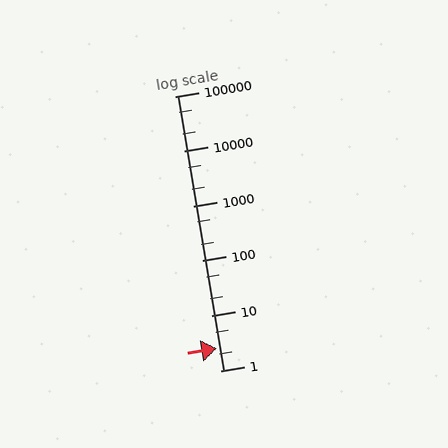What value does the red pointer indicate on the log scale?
The pointer indicates approximately 2.5.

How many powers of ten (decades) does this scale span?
The scale spans 5 decades, from 1 to 100000.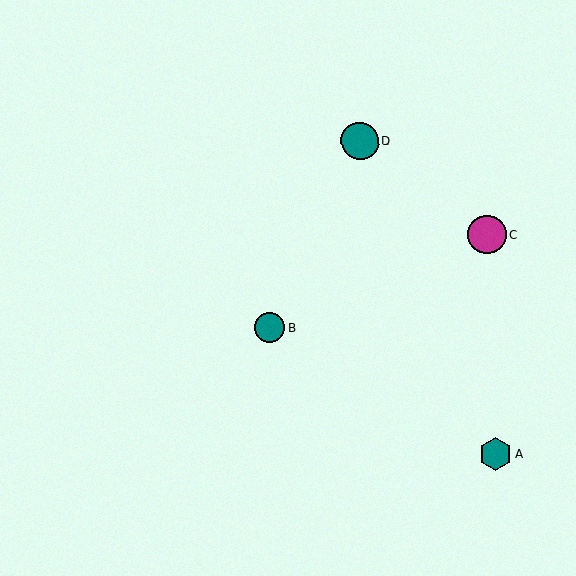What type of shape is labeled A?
Shape A is a teal hexagon.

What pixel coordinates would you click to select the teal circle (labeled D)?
Click at (360, 141) to select the teal circle D.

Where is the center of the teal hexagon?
The center of the teal hexagon is at (495, 454).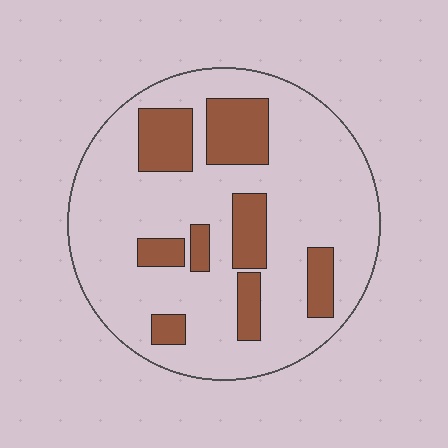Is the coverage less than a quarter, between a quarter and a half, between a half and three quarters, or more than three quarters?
Less than a quarter.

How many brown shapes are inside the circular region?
8.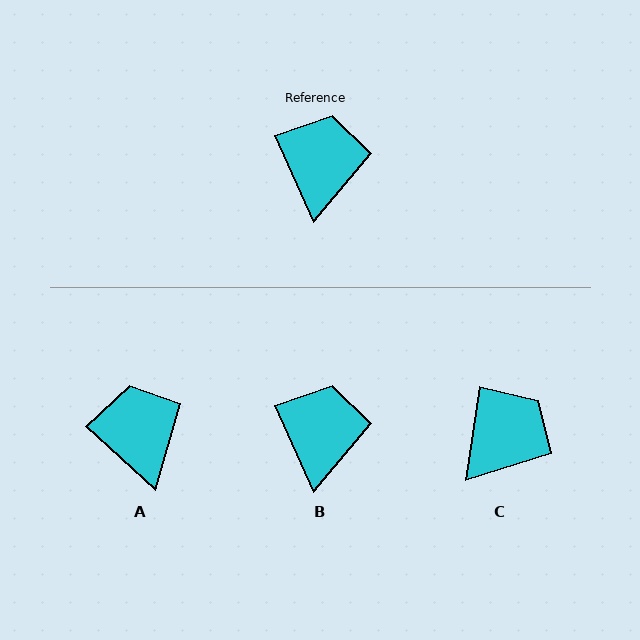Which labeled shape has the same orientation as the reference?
B.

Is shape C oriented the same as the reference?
No, it is off by about 32 degrees.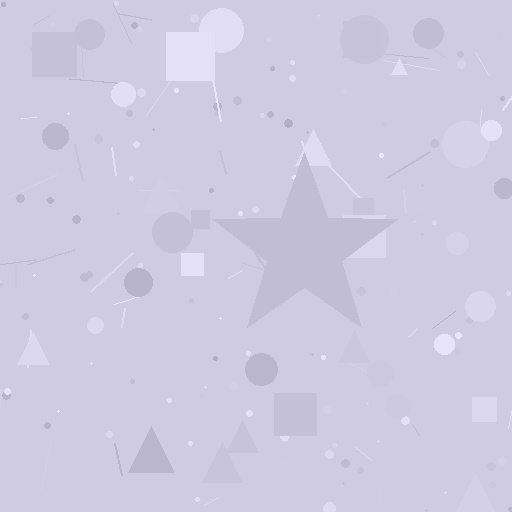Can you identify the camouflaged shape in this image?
The camouflaged shape is a star.